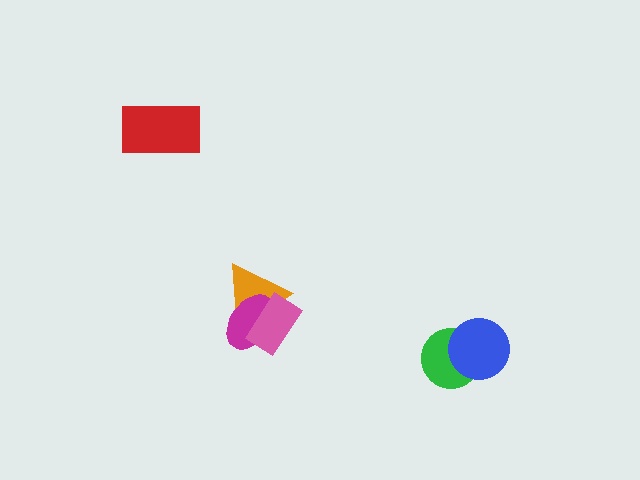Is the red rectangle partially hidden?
No, no other shape covers it.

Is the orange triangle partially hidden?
Yes, it is partially covered by another shape.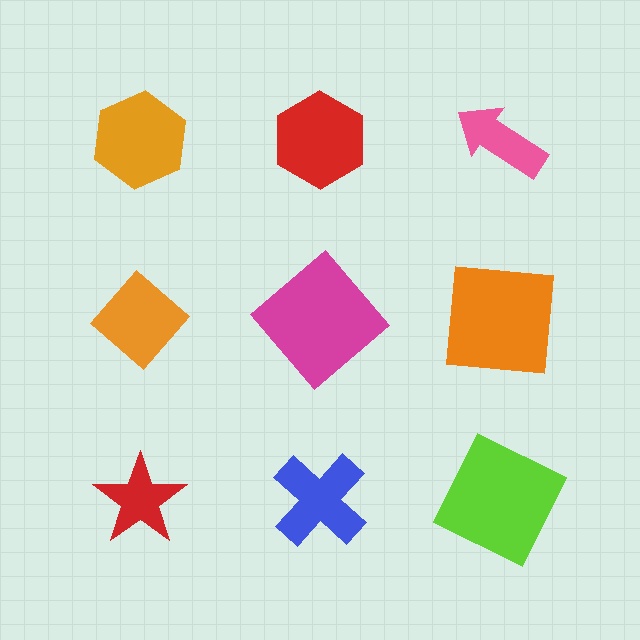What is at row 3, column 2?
A blue cross.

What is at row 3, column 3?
A lime square.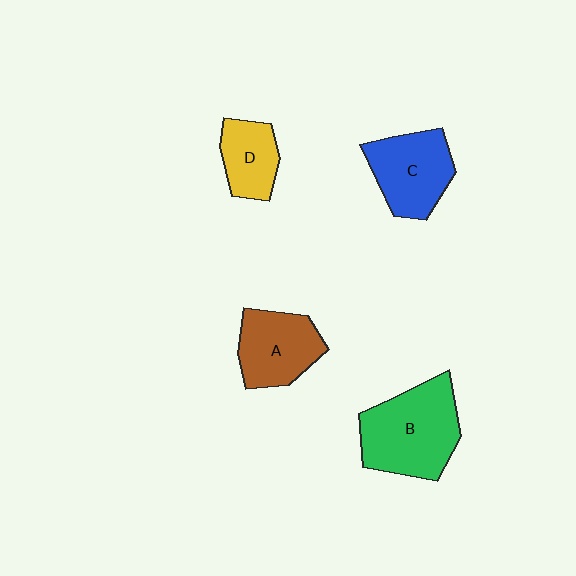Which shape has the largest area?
Shape B (green).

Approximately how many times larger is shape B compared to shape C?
Approximately 1.3 times.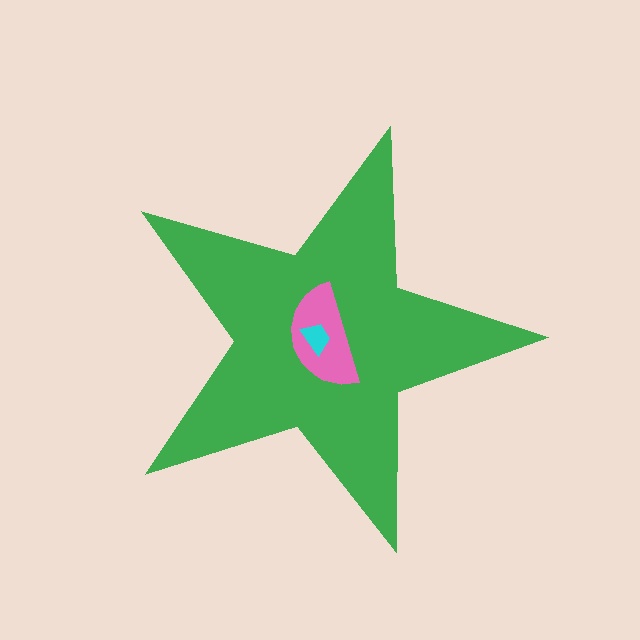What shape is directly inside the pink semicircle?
The cyan trapezoid.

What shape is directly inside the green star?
The pink semicircle.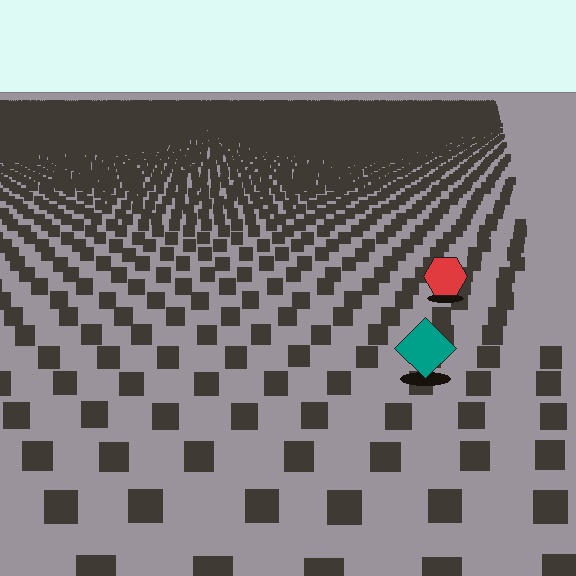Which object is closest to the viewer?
The teal diamond is closest. The texture marks near it are larger and more spread out.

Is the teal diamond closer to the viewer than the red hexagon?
Yes. The teal diamond is closer — you can tell from the texture gradient: the ground texture is coarser near it.